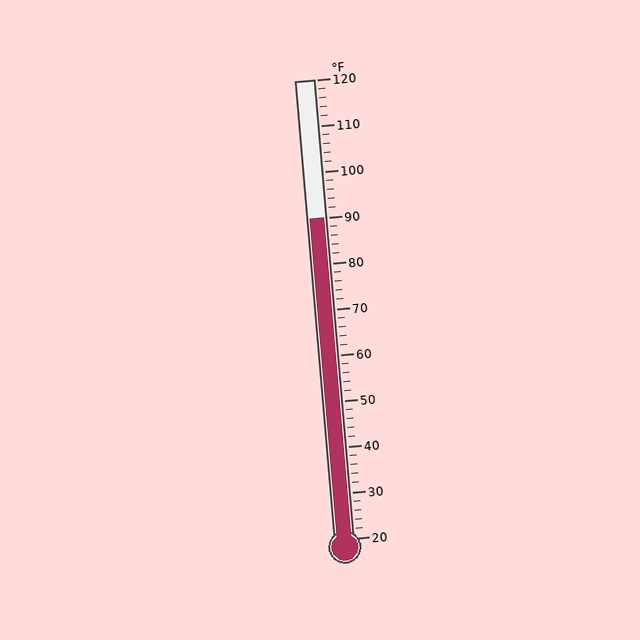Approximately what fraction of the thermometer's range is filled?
The thermometer is filled to approximately 70% of its range.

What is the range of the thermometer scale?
The thermometer scale ranges from 20°F to 120°F.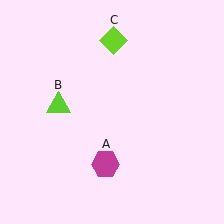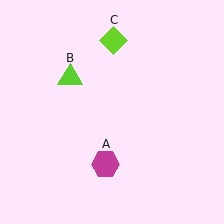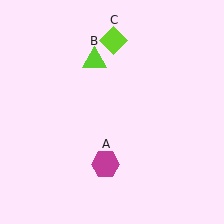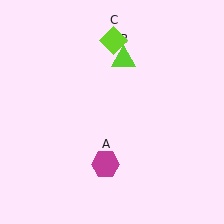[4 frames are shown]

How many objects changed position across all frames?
1 object changed position: lime triangle (object B).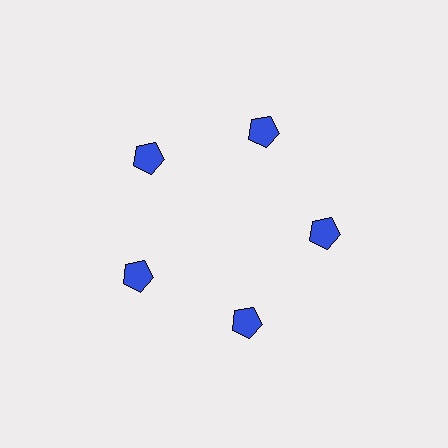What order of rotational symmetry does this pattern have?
This pattern has 5-fold rotational symmetry.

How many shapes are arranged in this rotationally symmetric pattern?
There are 5 shapes, arranged in 5 groups of 1.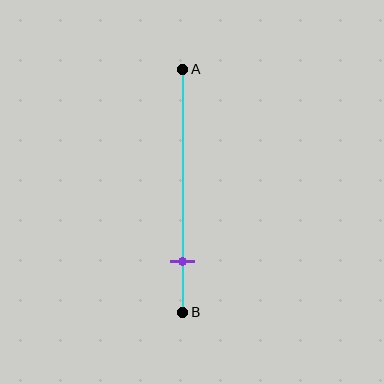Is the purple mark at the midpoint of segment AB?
No, the mark is at about 80% from A, not at the 50% midpoint.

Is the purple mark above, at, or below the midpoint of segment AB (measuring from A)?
The purple mark is below the midpoint of segment AB.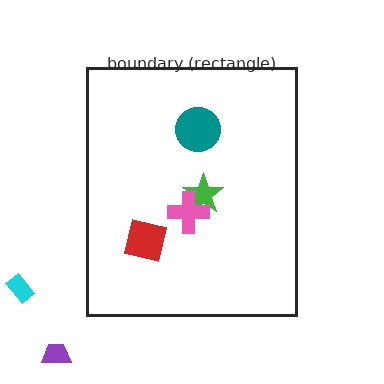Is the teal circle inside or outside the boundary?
Inside.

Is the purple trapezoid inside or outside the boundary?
Outside.